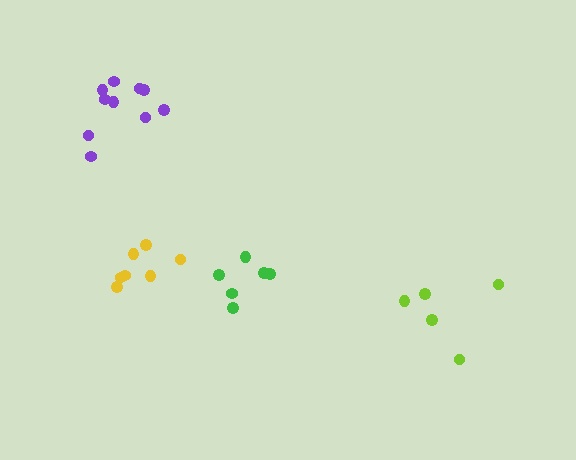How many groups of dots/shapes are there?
There are 4 groups.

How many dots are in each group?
Group 1: 5 dots, Group 2: 6 dots, Group 3: 7 dots, Group 4: 10 dots (28 total).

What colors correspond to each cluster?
The clusters are colored: lime, green, yellow, purple.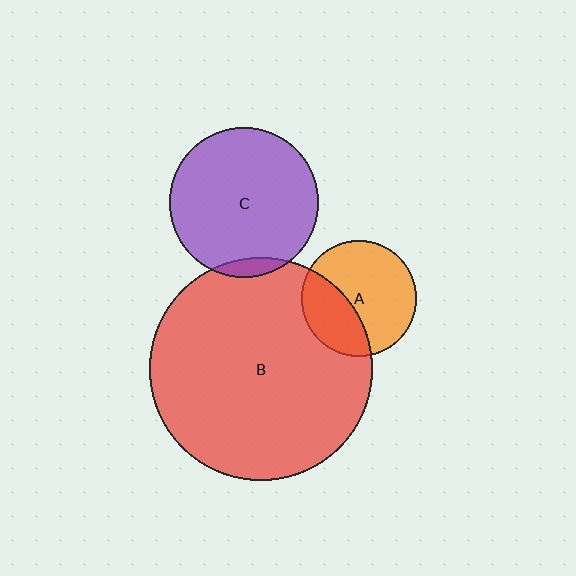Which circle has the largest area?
Circle B (red).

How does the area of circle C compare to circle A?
Approximately 1.7 times.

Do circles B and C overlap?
Yes.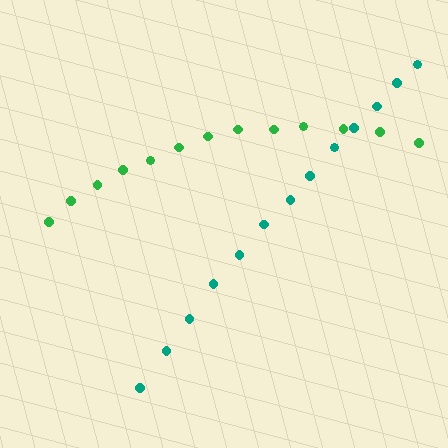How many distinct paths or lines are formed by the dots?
There are 2 distinct paths.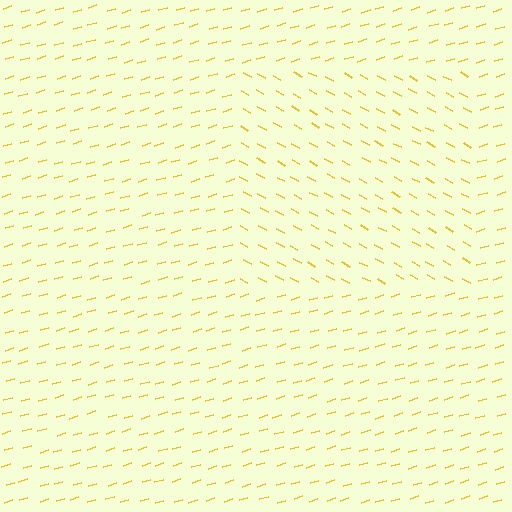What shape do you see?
I see a rectangle.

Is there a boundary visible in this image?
Yes, there is a texture boundary formed by a change in line orientation.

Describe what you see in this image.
The image is filled with small yellow line segments. A rectangle region in the image has lines oriented differently from the surrounding lines, creating a visible texture boundary.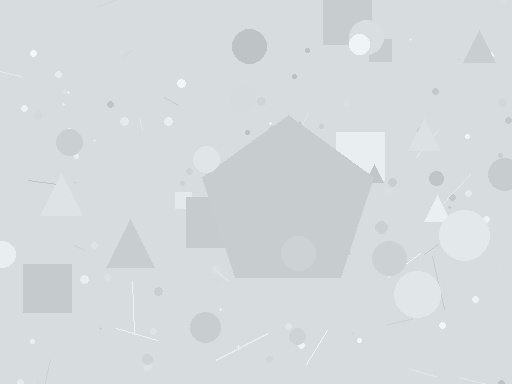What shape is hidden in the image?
A pentagon is hidden in the image.